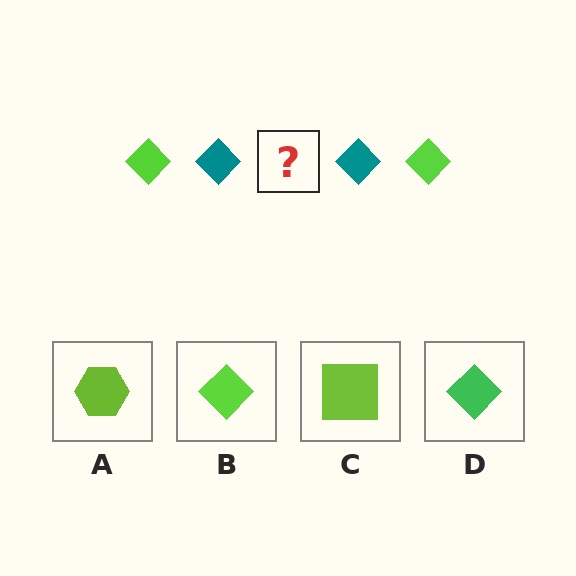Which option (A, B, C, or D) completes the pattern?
B.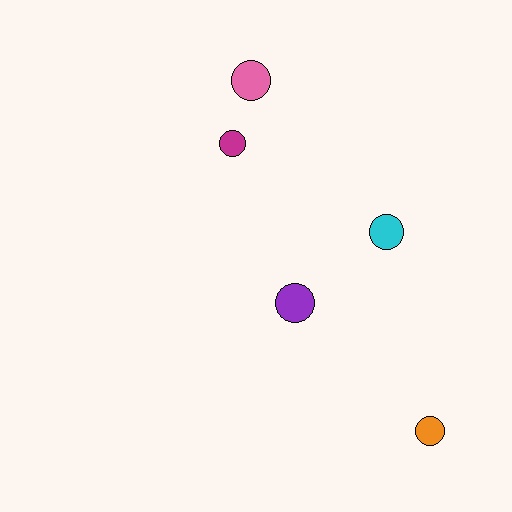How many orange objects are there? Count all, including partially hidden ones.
There is 1 orange object.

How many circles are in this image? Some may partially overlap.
There are 5 circles.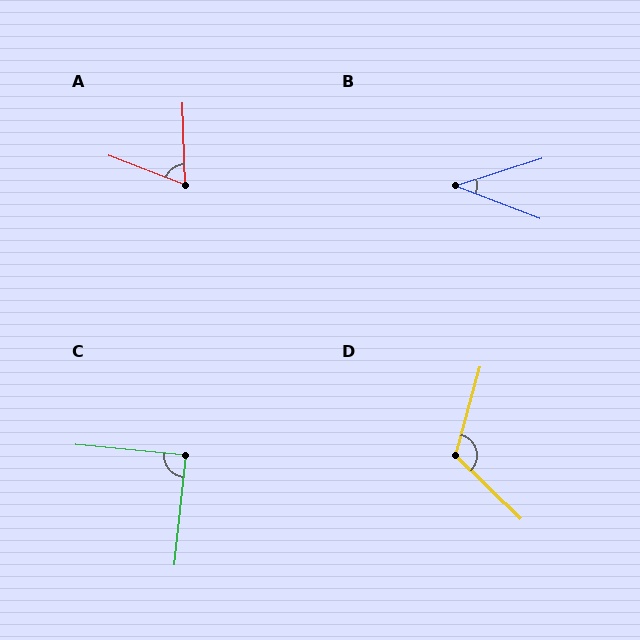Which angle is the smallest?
B, at approximately 38 degrees.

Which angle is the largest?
D, at approximately 118 degrees.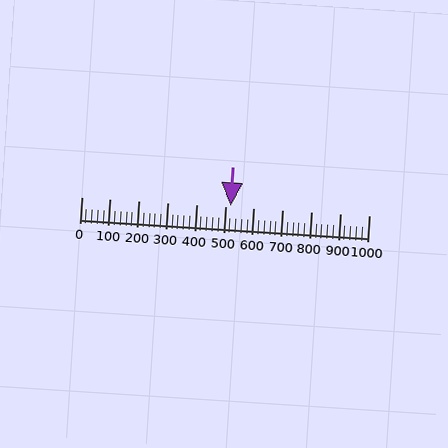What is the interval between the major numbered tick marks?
The major tick marks are spaced 100 units apart.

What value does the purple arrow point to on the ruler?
The purple arrow points to approximately 518.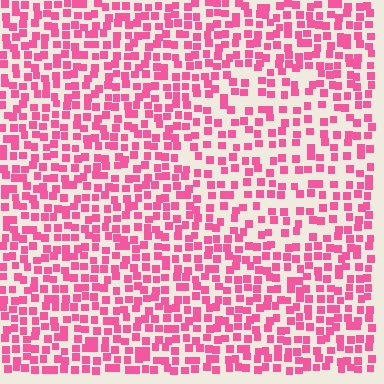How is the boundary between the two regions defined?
The boundary is defined by a change in element density (approximately 1.6x ratio). All elements are the same color, size, and shape.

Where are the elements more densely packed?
The elements are more densely packed outside the circle boundary.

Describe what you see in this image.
The image contains small pink elements arranged at two different densities. A circle-shaped region is visible where the elements are less densely packed than the surrounding area.